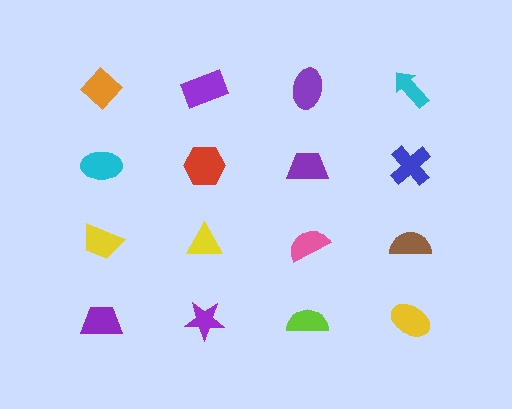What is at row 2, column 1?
A cyan ellipse.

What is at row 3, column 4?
A brown semicircle.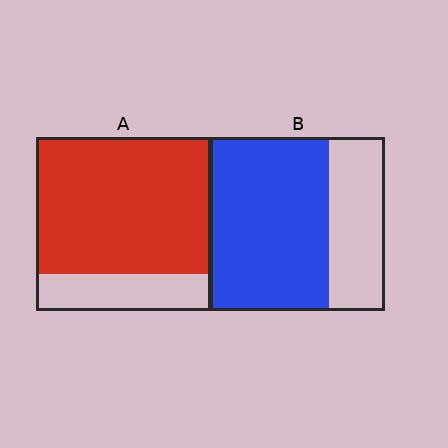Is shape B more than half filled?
Yes.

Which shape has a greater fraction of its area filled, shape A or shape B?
Shape A.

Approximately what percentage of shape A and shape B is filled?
A is approximately 80% and B is approximately 70%.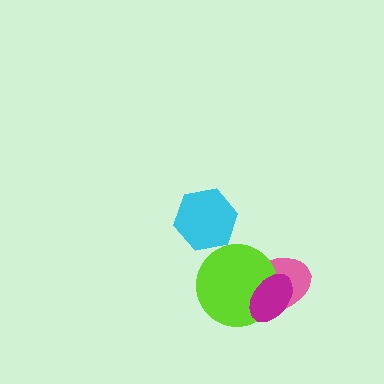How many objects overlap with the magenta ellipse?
2 objects overlap with the magenta ellipse.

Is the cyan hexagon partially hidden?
No, no other shape covers it.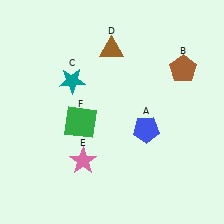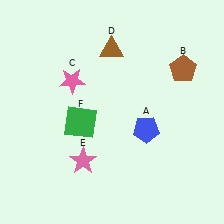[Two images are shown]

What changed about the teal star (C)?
In Image 1, C is teal. In Image 2, it changed to pink.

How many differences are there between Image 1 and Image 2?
There is 1 difference between the two images.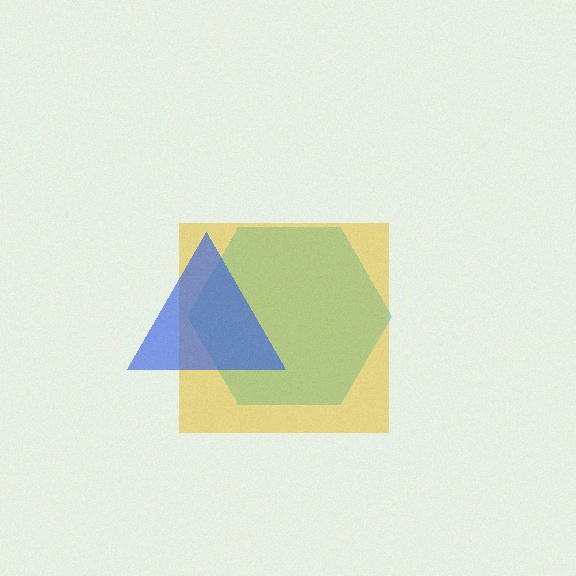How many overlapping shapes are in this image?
There are 3 overlapping shapes in the image.